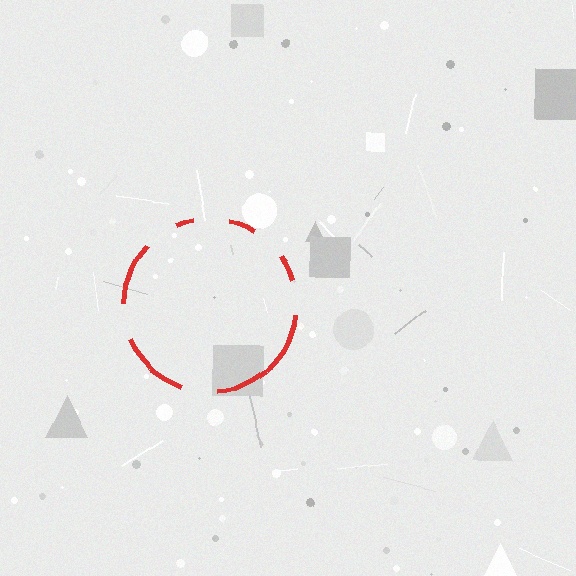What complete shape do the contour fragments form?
The contour fragments form a circle.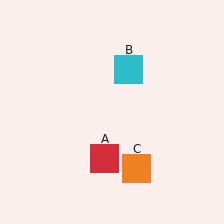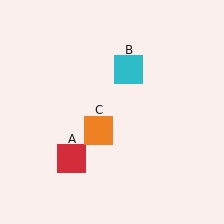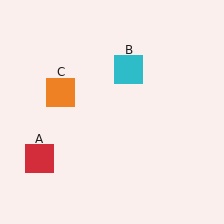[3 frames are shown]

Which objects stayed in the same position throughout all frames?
Cyan square (object B) remained stationary.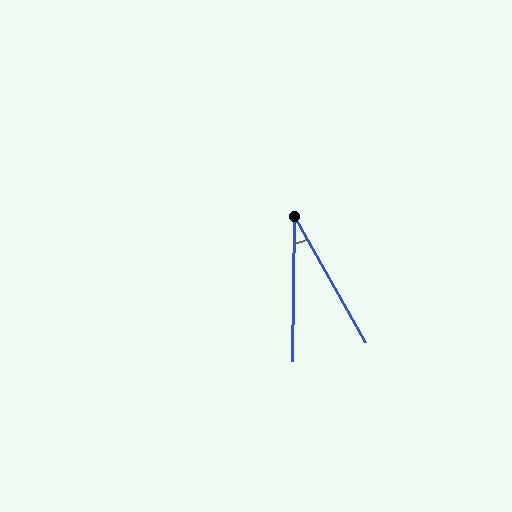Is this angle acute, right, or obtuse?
It is acute.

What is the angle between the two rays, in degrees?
Approximately 30 degrees.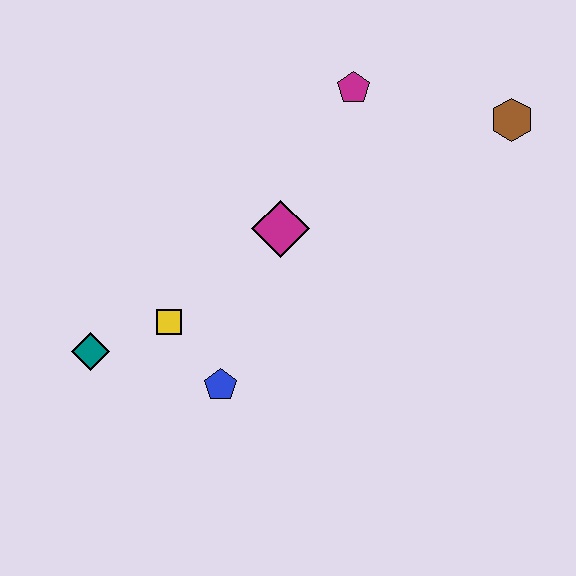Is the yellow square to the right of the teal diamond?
Yes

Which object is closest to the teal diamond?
The yellow square is closest to the teal diamond.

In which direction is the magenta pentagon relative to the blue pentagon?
The magenta pentagon is above the blue pentagon.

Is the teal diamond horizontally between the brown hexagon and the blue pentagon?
No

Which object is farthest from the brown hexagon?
The teal diamond is farthest from the brown hexagon.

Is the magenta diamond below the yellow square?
No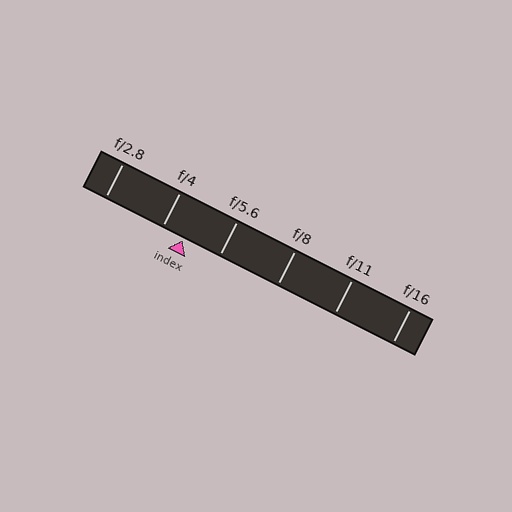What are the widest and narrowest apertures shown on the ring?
The widest aperture shown is f/2.8 and the narrowest is f/16.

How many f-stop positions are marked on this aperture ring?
There are 6 f-stop positions marked.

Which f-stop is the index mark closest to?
The index mark is closest to f/4.